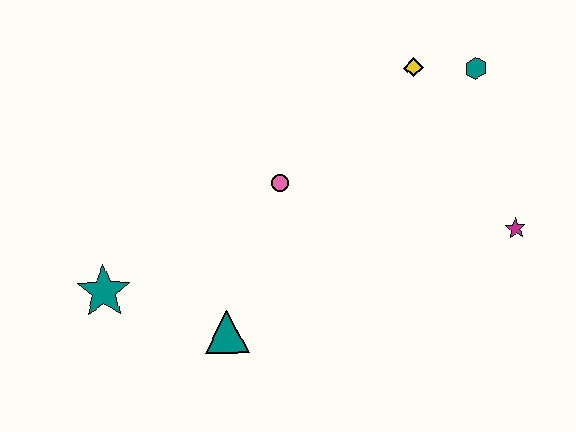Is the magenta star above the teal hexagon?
No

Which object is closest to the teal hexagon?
The yellow diamond is closest to the teal hexagon.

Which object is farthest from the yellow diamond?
The teal star is farthest from the yellow diamond.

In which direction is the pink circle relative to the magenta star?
The pink circle is to the left of the magenta star.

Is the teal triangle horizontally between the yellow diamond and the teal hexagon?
No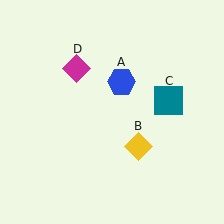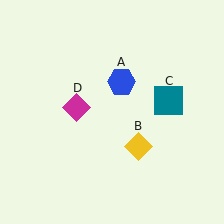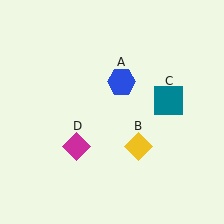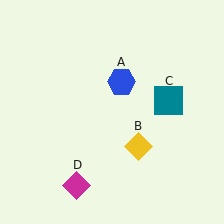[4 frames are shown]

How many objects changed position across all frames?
1 object changed position: magenta diamond (object D).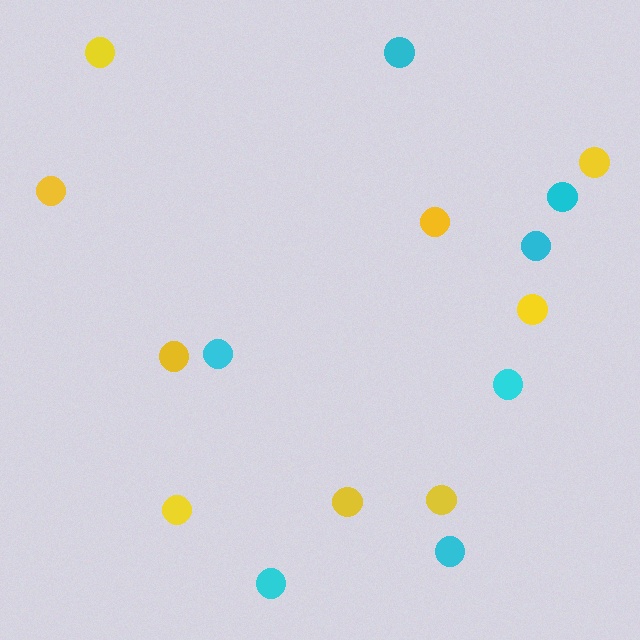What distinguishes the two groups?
There are 2 groups: one group of cyan circles (7) and one group of yellow circles (9).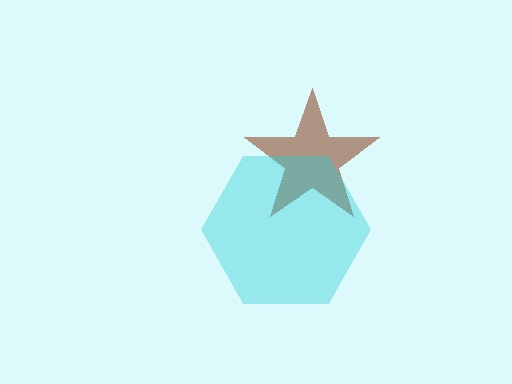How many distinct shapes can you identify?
There are 2 distinct shapes: a brown star, a cyan hexagon.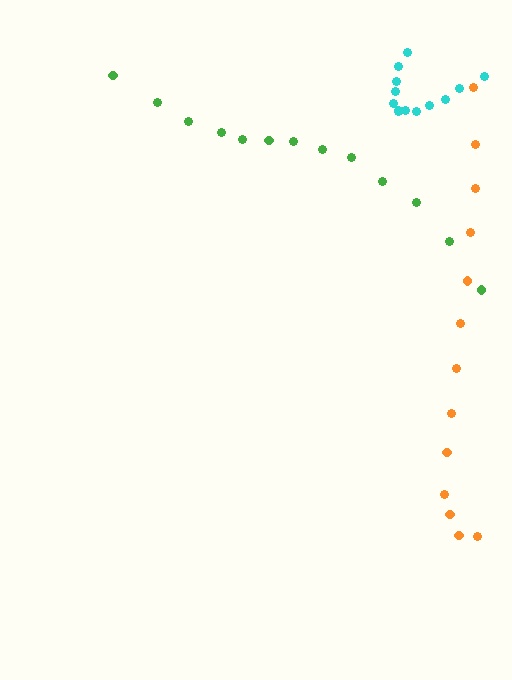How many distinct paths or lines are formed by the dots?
There are 3 distinct paths.